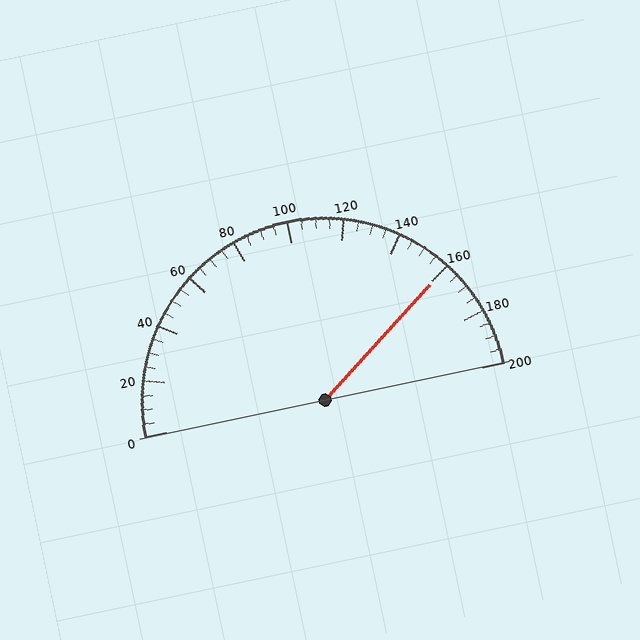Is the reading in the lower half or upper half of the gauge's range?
The reading is in the upper half of the range (0 to 200).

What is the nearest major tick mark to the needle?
The nearest major tick mark is 160.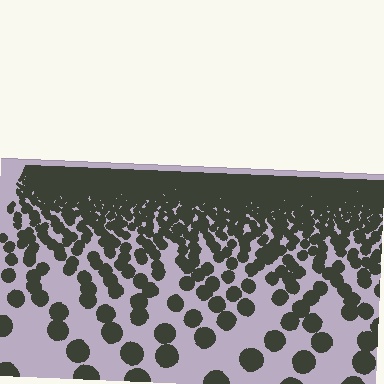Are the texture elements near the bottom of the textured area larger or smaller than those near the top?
Larger. Near the bottom, elements are closer to the viewer and appear at a bigger on-screen size.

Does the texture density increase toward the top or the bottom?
Density increases toward the top.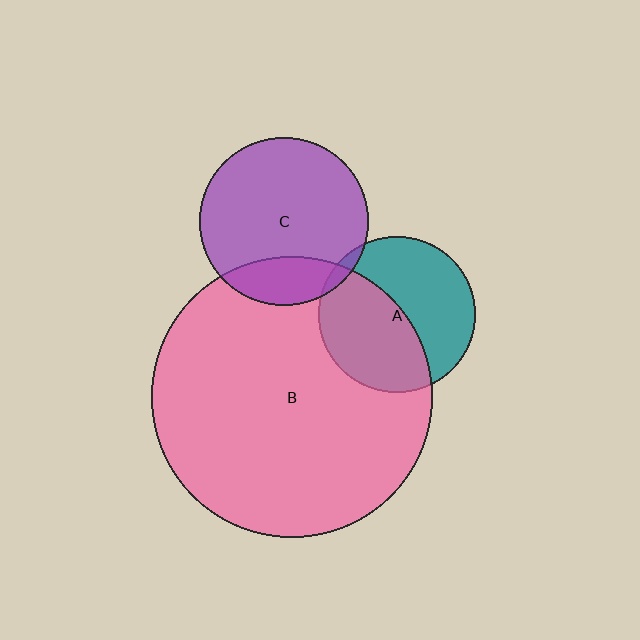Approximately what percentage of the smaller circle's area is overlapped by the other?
Approximately 50%.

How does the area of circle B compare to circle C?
Approximately 2.8 times.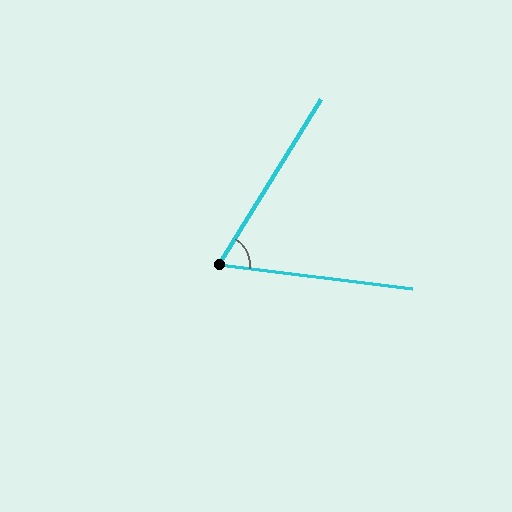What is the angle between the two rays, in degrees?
Approximately 65 degrees.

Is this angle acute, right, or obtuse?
It is acute.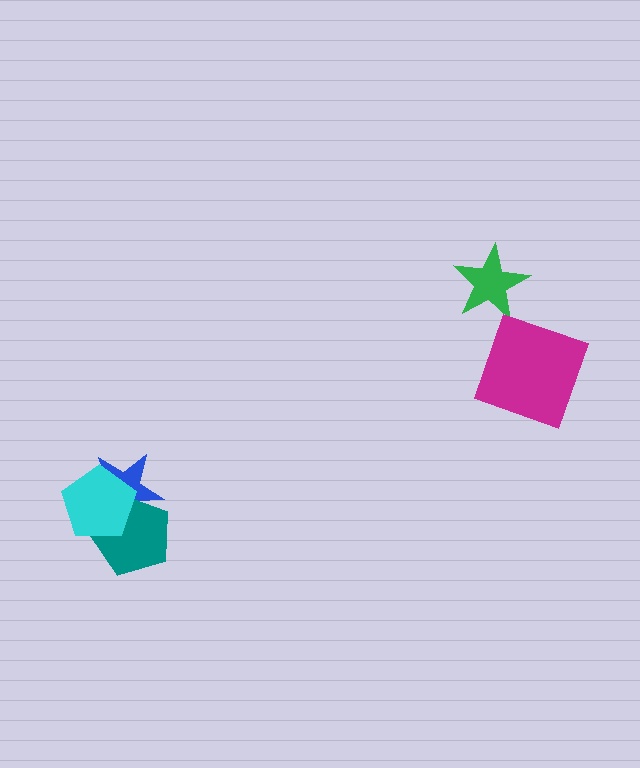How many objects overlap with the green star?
0 objects overlap with the green star.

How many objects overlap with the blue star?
2 objects overlap with the blue star.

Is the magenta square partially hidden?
No, no other shape covers it.